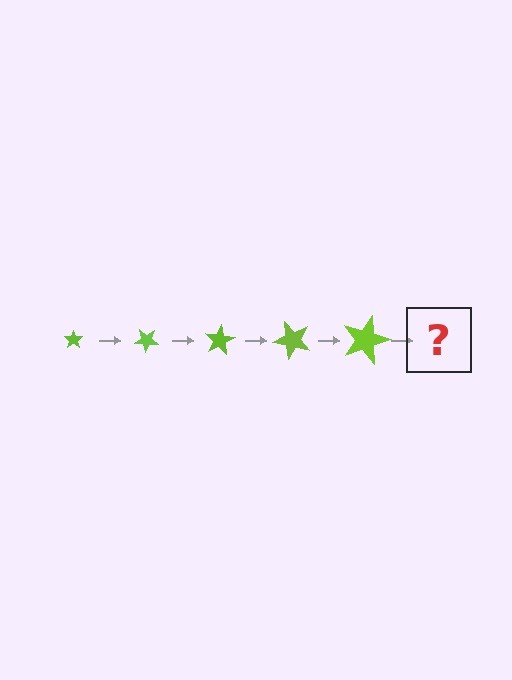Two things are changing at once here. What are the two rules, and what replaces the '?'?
The two rules are that the star grows larger each step and it rotates 40 degrees each step. The '?' should be a star, larger than the previous one and rotated 200 degrees from the start.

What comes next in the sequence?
The next element should be a star, larger than the previous one and rotated 200 degrees from the start.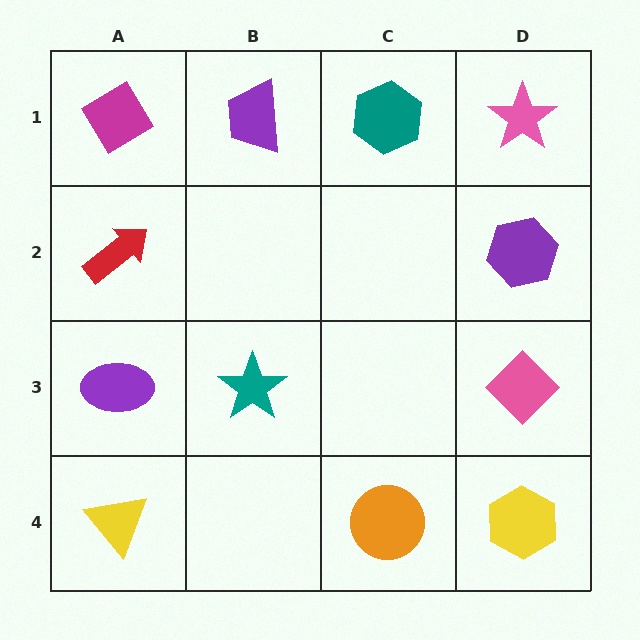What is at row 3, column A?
A purple ellipse.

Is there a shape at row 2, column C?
No, that cell is empty.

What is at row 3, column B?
A teal star.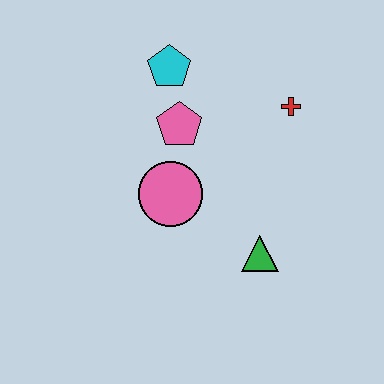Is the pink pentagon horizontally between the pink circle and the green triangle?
Yes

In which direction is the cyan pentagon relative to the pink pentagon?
The cyan pentagon is above the pink pentagon.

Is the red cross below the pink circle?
No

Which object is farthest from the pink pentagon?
The green triangle is farthest from the pink pentagon.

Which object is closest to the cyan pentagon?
The pink pentagon is closest to the cyan pentagon.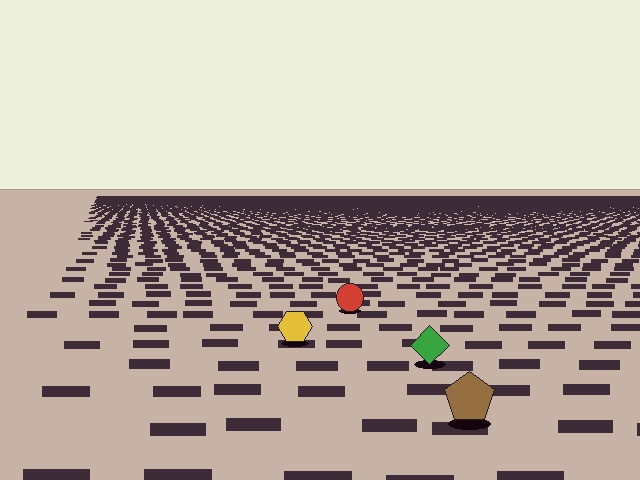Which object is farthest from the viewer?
The red circle is farthest from the viewer. It appears smaller and the ground texture around it is denser.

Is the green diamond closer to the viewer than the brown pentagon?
No. The brown pentagon is closer — you can tell from the texture gradient: the ground texture is coarser near it.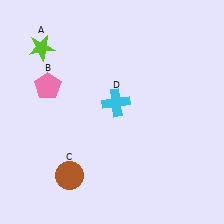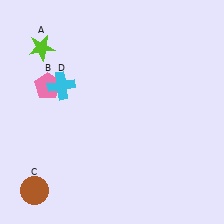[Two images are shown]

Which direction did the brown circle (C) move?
The brown circle (C) moved left.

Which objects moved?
The objects that moved are: the brown circle (C), the cyan cross (D).